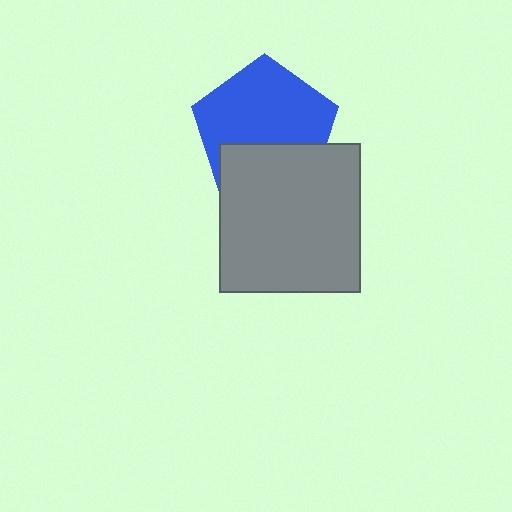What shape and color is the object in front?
The object in front is a gray rectangle.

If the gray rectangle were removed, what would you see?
You would see the complete blue pentagon.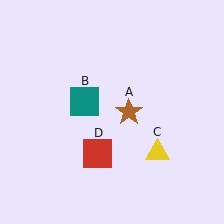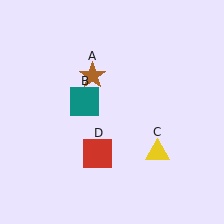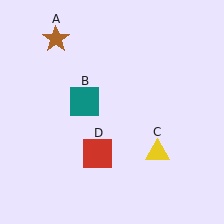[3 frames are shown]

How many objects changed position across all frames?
1 object changed position: brown star (object A).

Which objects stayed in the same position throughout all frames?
Teal square (object B) and yellow triangle (object C) and red square (object D) remained stationary.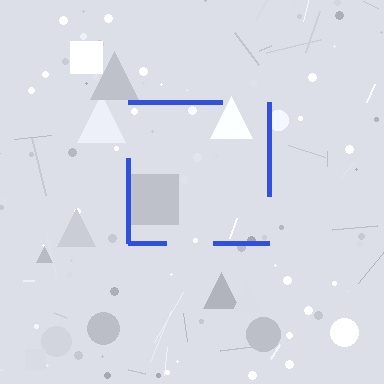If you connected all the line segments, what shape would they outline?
They would outline a square.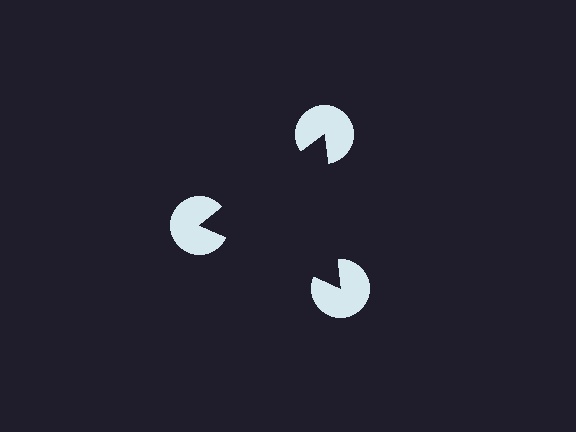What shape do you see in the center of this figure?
An illusory triangle — its edges are inferred from the aligned wedge cuts in the pac-man discs, not physically drawn.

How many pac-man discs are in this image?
There are 3 — one at each vertex of the illusory triangle.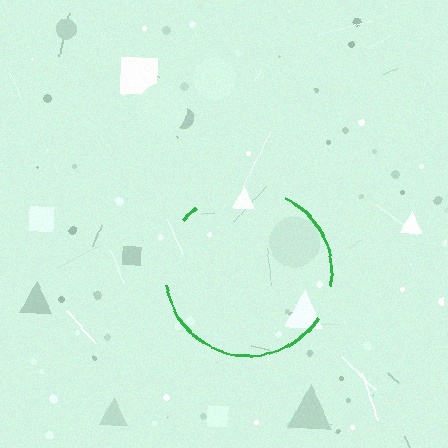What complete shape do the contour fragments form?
The contour fragments form a circle.